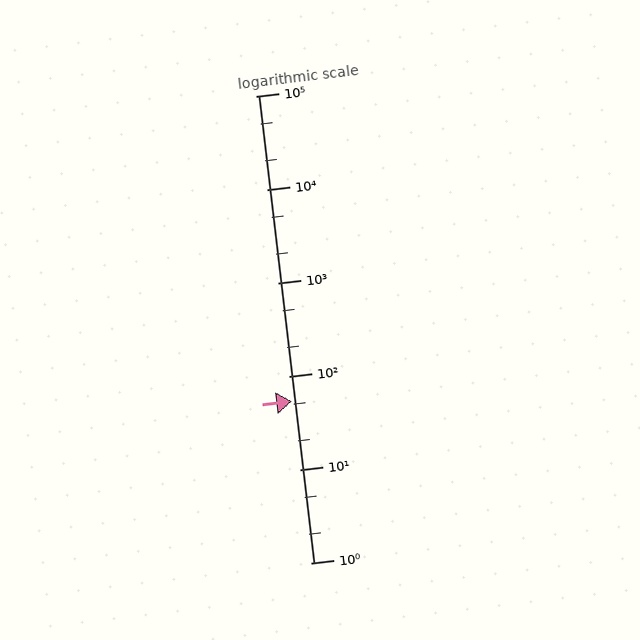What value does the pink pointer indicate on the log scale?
The pointer indicates approximately 54.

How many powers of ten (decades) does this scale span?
The scale spans 5 decades, from 1 to 100000.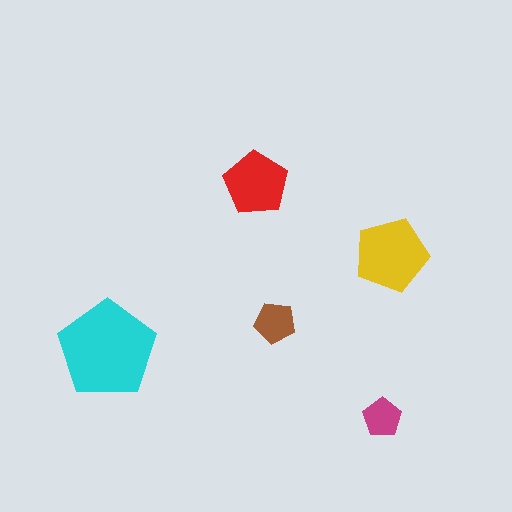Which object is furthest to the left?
The cyan pentagon is leftmost.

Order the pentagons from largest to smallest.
the cyan one, the yellow one, the red one, the brown one, the magenta one.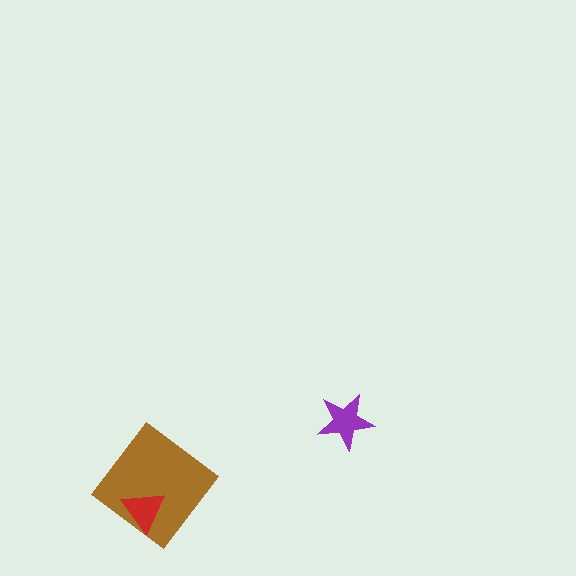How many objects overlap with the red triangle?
1 object overlaps with the red triangle.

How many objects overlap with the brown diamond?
1 object overlaps with the brown diamond.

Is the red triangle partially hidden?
No, no other shape covers it.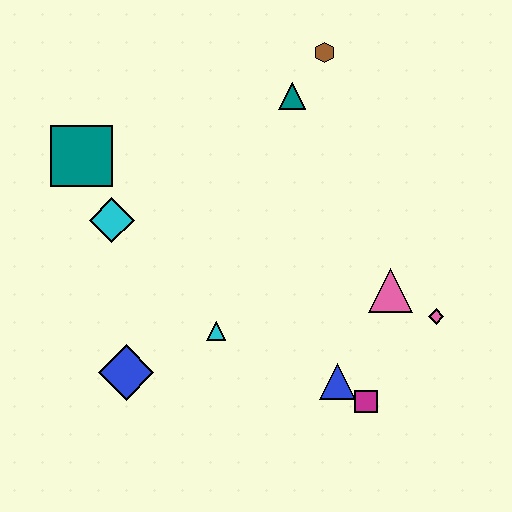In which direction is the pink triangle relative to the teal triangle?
The pink triangle is below the teal triangle.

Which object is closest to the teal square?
The cyan diamond is closest to the teal square.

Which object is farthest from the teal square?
The pink diamond is farthest from the teal square.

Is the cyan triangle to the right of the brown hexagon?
No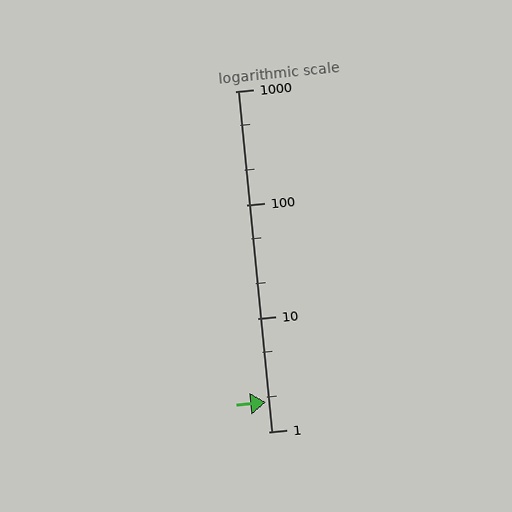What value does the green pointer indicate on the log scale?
The pointer indicates approximately 1.8.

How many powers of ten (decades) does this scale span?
The scale spans 3 decades, from 1 to 1000.